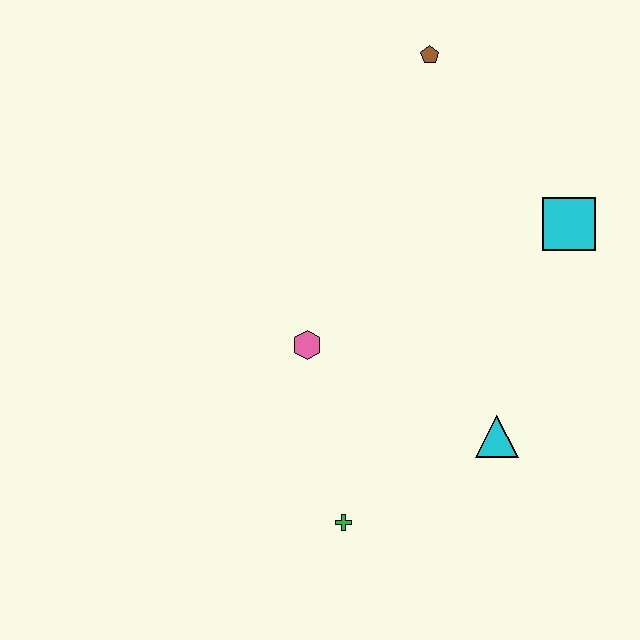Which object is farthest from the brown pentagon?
The green cross is farthest from the brown pentagon.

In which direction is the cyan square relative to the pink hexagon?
The cyan square is to the right of the pink hexagon.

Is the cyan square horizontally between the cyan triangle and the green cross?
No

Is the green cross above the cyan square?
No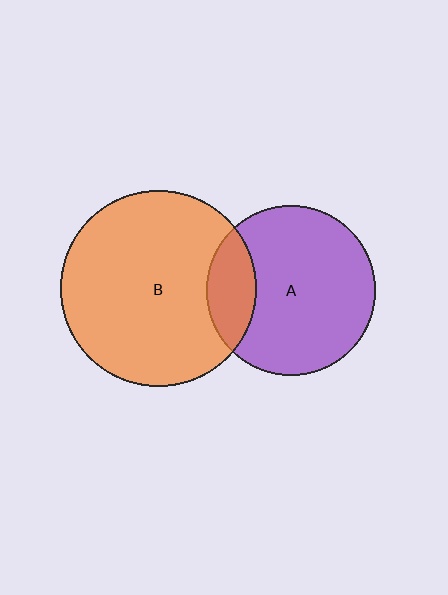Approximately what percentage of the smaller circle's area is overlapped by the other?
Approximately 20%.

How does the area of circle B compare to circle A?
Approximately 1.3 times.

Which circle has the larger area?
Circle B (orange).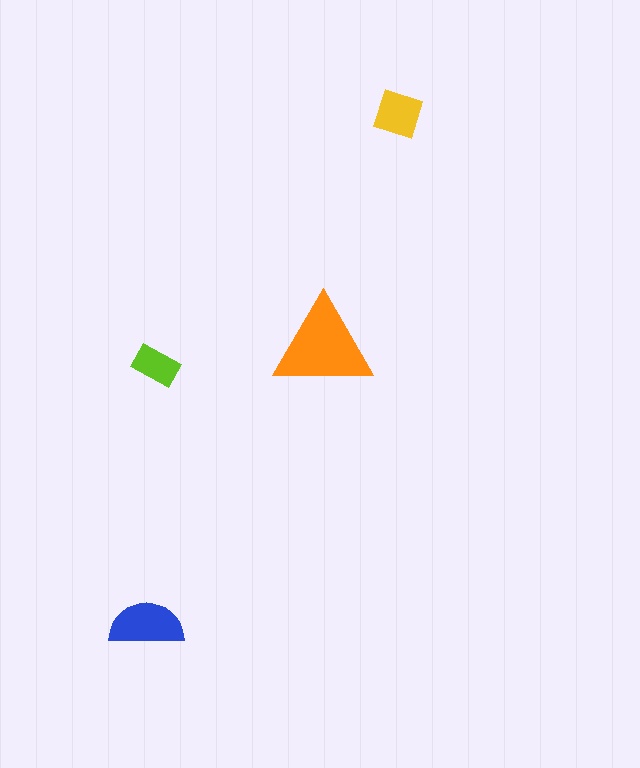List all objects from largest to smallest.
The orange triangle, the blue semicircle, the yellow square, the lime rectangle.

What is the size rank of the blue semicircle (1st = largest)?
2nd.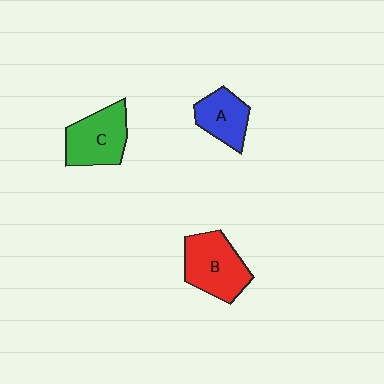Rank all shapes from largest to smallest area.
From largest to smallest: B (red), C (green), A (blue).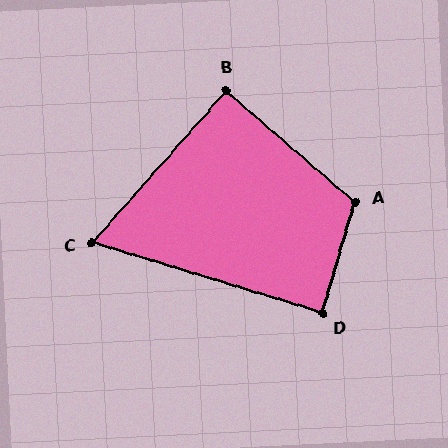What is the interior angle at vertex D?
Approximately 89 degrees (approximately right).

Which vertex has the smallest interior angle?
C, at approximately 66 degrees.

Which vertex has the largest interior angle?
A, at approximately 114 degrees.